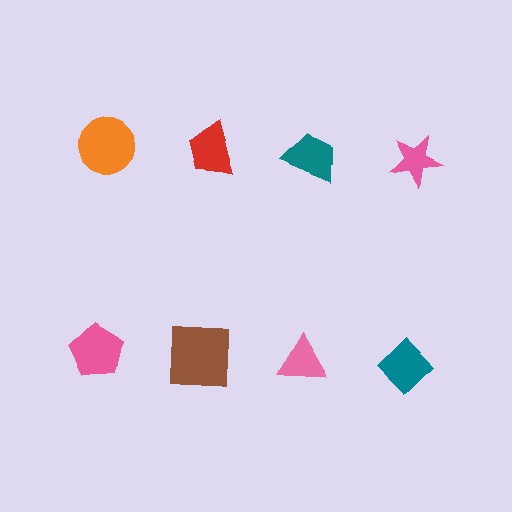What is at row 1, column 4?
A pink star.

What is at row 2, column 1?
A pink pentagon.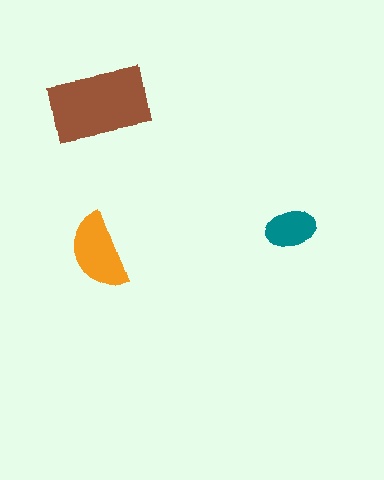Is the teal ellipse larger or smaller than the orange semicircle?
Smaller.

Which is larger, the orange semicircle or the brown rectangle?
The brown rectangle.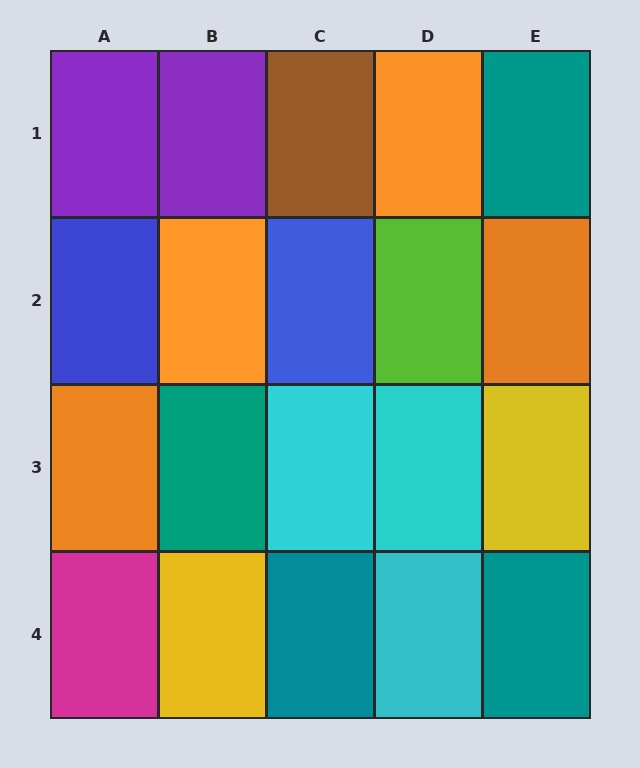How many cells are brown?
1 cell is brown.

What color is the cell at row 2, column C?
Blue.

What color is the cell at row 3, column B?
Teal.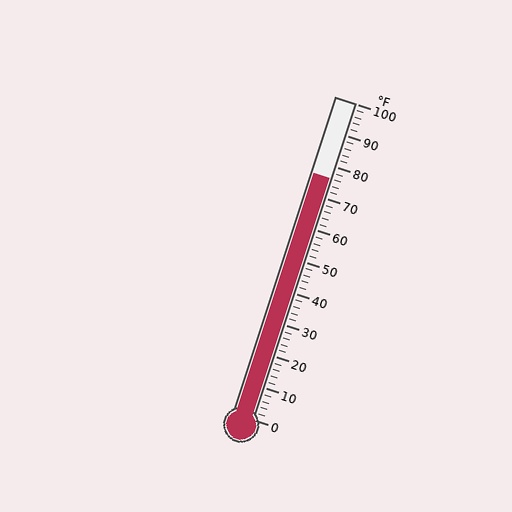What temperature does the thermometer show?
The thermometer shows approximately 76°F.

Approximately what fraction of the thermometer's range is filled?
The thermometer is filled to approximately 75% of its range.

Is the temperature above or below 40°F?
The temperature is above 40°F.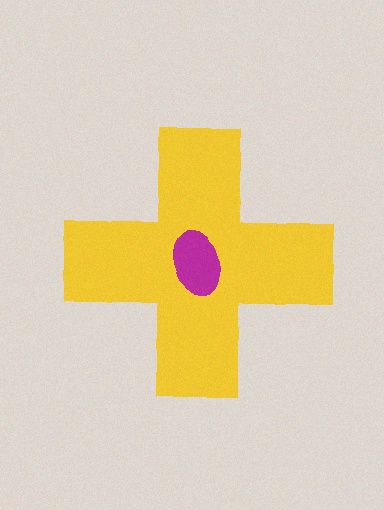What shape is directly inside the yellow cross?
The magenta ellipse.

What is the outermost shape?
The yellow cross.